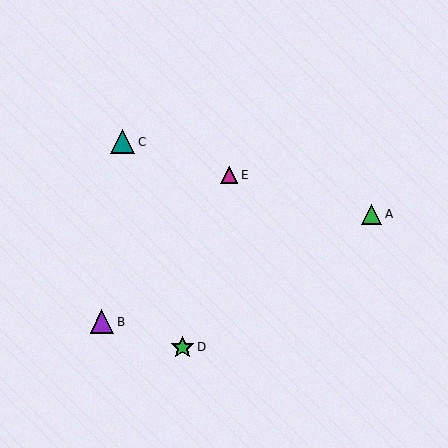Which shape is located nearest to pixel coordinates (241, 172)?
The magenta triangle (labeled E) at (229, 175) is nearest to that location.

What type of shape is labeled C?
Shape C is a teal triangle.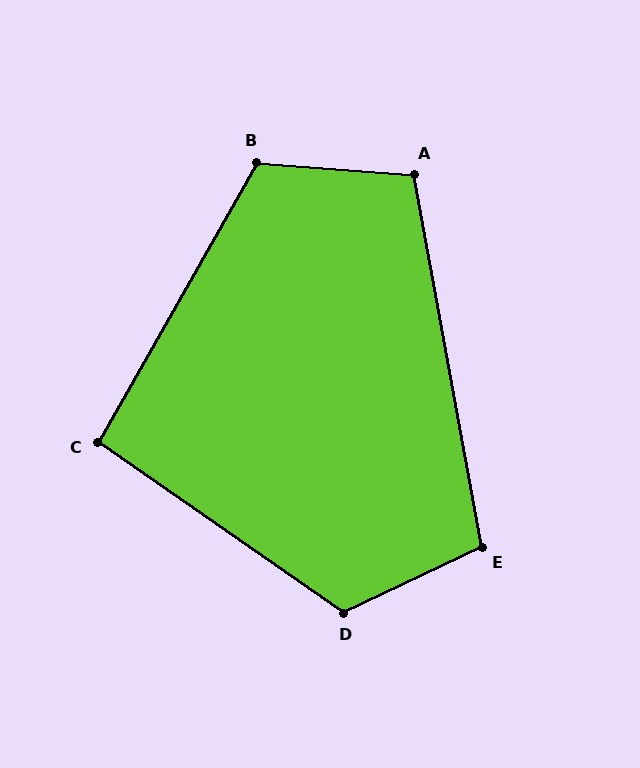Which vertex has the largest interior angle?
D, at approximately 120 degrees.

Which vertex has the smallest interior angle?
C, at approximately 95 degrees.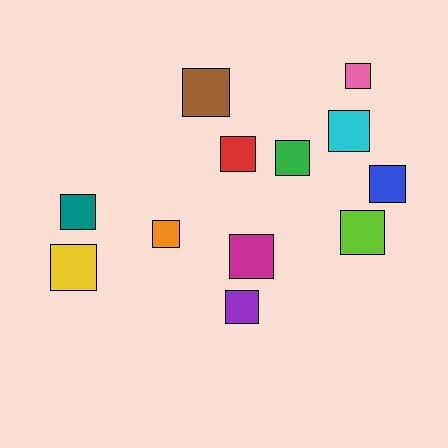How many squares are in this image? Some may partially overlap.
There are 12 squares.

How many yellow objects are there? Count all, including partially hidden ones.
There is 1 yellow object.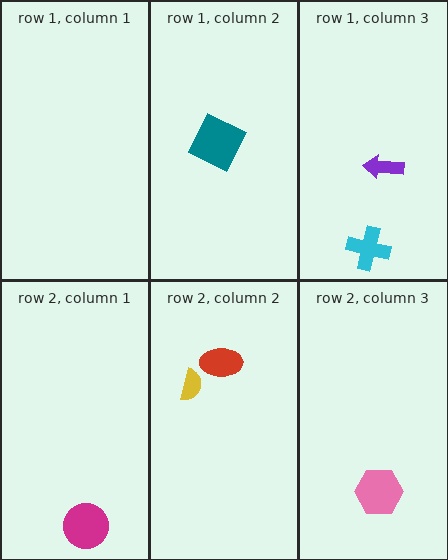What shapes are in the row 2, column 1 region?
The magenta circle.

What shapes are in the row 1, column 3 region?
The cyan cross, the purple arrow.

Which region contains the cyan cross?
The row 1, column 3 region.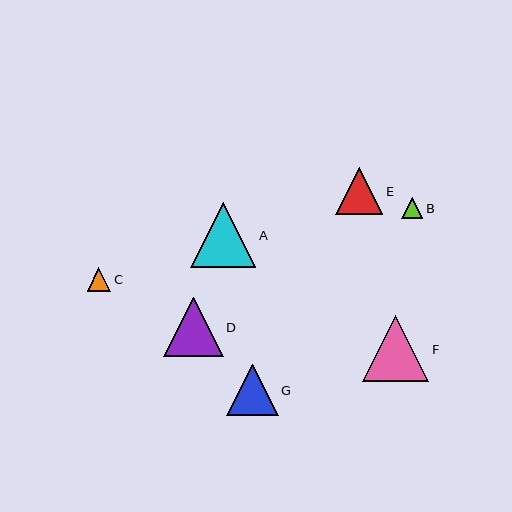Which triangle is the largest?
Triangle F is the largest with a size of approximately 66 pixels.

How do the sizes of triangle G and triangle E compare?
Triangle G and triangle E are approximately the same size.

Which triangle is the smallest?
Triangle B is the smallest with a size of approximately 21 pixels.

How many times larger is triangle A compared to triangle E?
Triangle A is approximately 1.4 times the size of triangle E.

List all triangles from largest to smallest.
From largest to smallest: F, A, D, G, E, C, B.